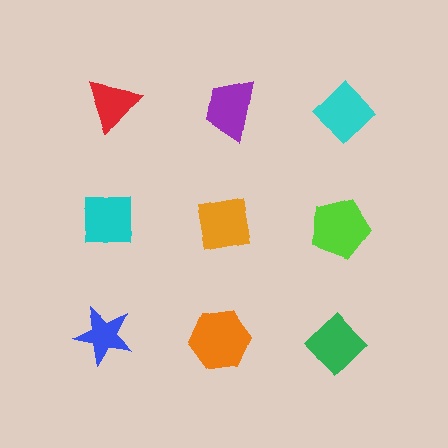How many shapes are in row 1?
3 shapes.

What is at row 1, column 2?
A purple trapezoid.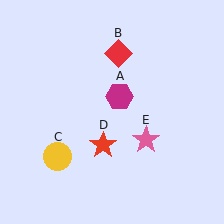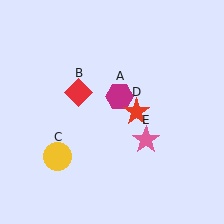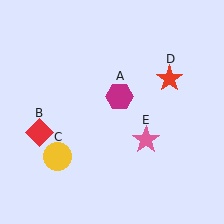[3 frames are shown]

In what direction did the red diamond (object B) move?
The red diamond (object B) moved down and to the left.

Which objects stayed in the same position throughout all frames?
Magenta hexagon (object A) and yellow circle (object C) and pink star (object E) remained stationary.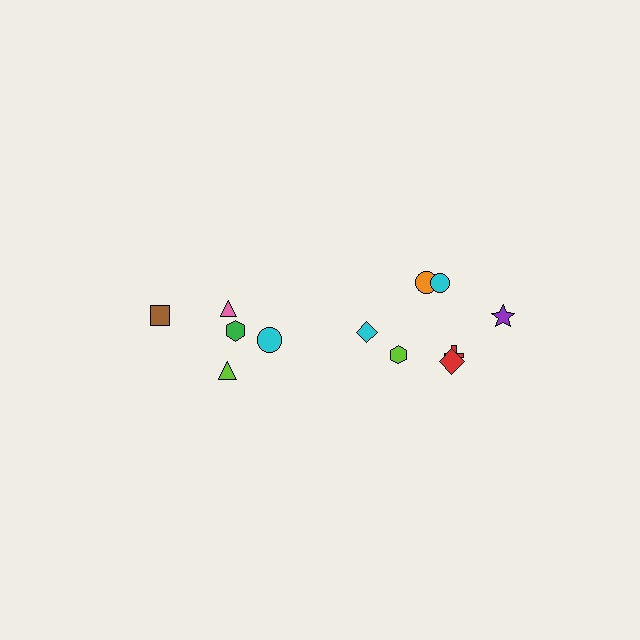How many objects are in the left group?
There are 5 objects.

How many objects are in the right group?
There are 7 objects.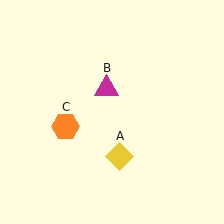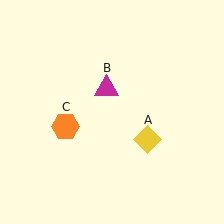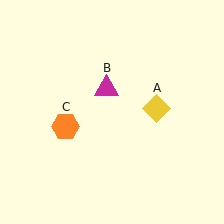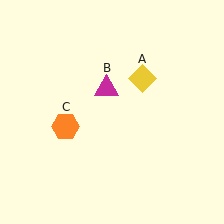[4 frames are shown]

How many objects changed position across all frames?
1 object changed position: yellow diamond (object A).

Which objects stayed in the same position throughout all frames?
Magenta triangle (object B) and orange hexagon (object C) remained stationary.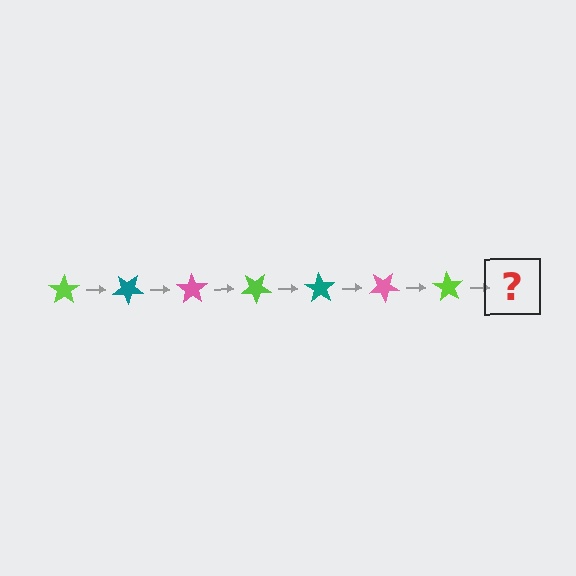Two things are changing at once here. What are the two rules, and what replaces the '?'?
The two rules are that it rotates 35 degrees each step and the color cycles through lime, teal, and pink. The '?' should be a teal star, rotated 245 degrees from the start.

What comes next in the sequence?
The next element should be a teal star, rotated 245 degrees from the start.